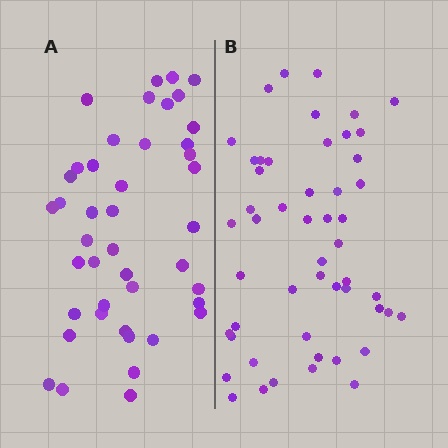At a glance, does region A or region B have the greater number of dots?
Region B (the right region) has more dots.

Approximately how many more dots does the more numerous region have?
Region B has roughly 8 or so more dots than region A.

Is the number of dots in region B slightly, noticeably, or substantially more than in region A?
Region B has only slightly more — the two regions are fairly close. The ratio is roughly 1.2 to 1.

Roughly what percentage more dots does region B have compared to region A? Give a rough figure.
About 20% more.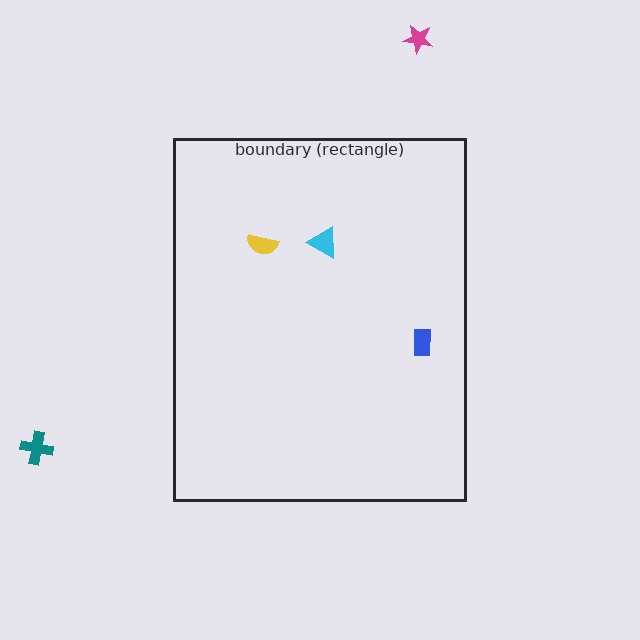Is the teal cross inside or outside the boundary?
Outside.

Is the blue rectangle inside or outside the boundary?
Inside.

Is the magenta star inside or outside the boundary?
Outside.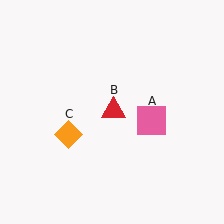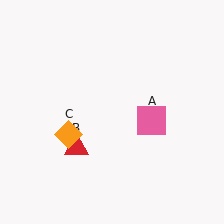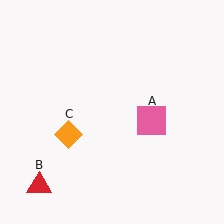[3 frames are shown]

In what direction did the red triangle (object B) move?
The red triangle (object B) moved down and to the left.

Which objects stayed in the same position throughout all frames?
Pink square (object A) and orange diamond (object C) remained stationary.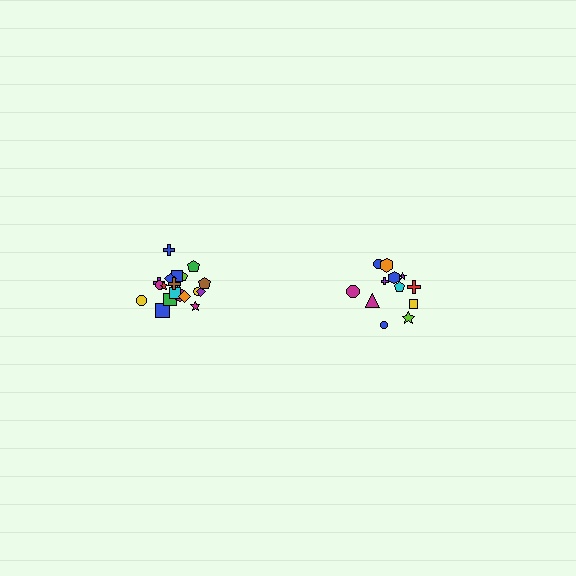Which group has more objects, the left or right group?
The left group.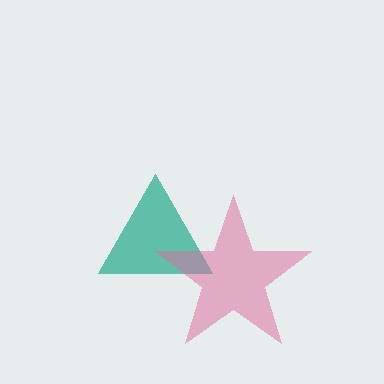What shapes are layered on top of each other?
The layered shapes are: a teal triangle, a pink star.